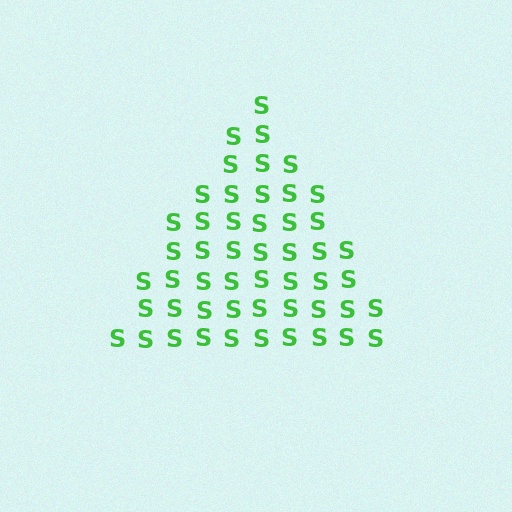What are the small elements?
The small elements are letter S's.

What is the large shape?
The large shape is a triangle.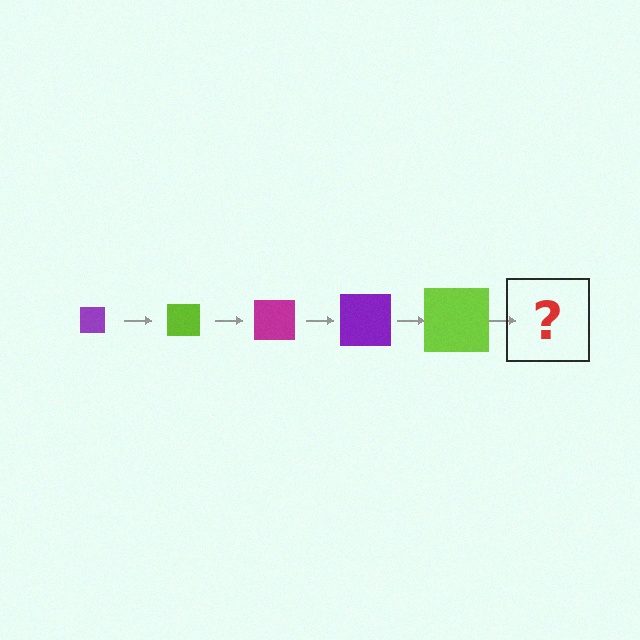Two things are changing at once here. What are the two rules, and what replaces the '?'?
The two rules are that the square grows larger each step and the color cycles through purple, lime, and magenta. The '?' should be a magenta square, larger than the previous one.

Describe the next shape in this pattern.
It should be a magenta square, larger than the previous one.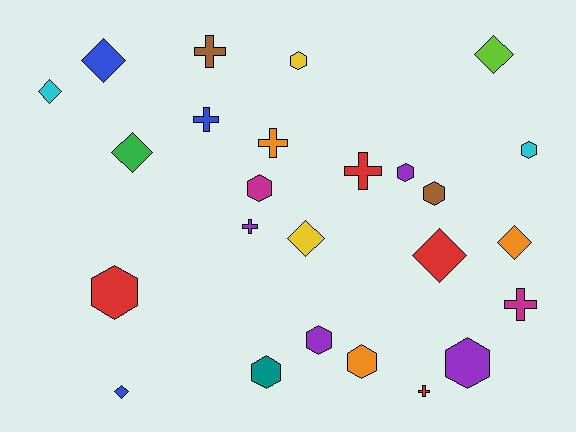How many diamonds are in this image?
There are 8 diamonds.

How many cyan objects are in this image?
There are 2 cyan objects.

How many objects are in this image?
There are 25 objects.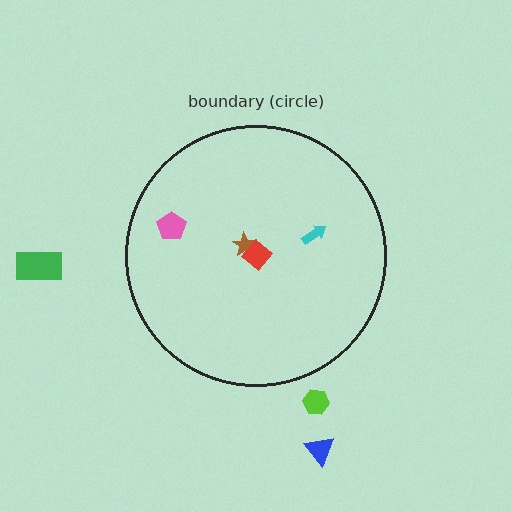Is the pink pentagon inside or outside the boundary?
Inside.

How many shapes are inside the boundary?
4 inside, 3 outside.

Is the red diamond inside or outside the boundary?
Inside.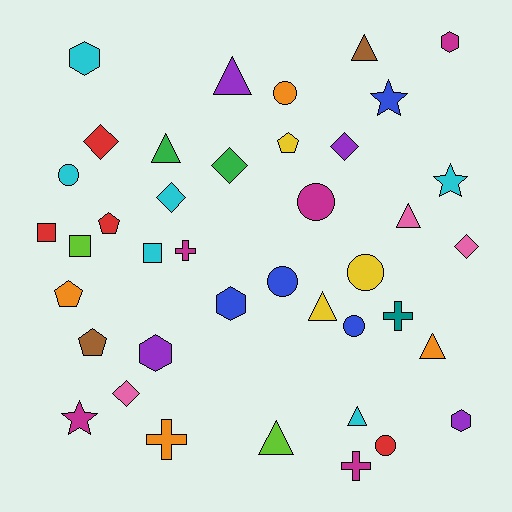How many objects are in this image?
There are 40 objects.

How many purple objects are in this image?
There are 4 purple objects.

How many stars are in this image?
There are 3 stars.